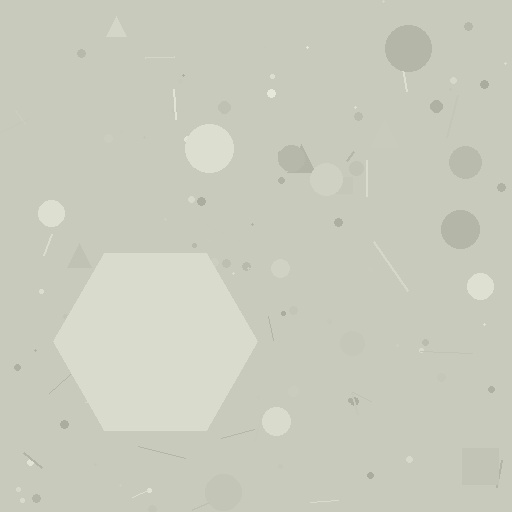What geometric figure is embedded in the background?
A hexagon is embedded in the background.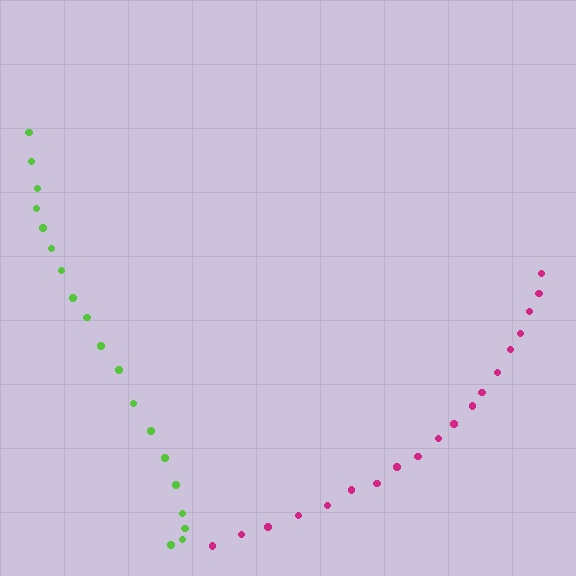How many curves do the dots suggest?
There are 2 distinct paths.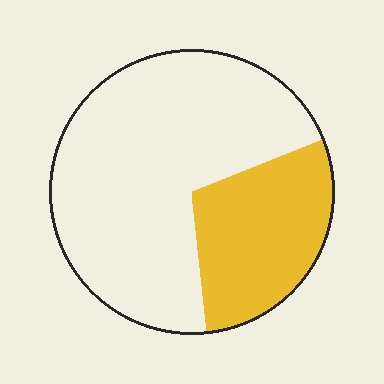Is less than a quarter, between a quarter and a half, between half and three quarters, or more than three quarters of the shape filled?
Between a quarter and a half.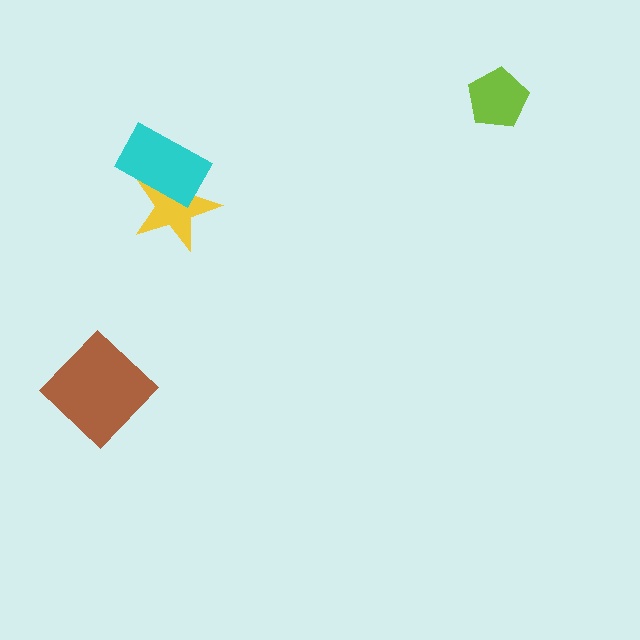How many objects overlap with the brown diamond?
0 objects overlap with the brown diamond.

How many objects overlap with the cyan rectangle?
1 object overlaps with the cyan rectangle.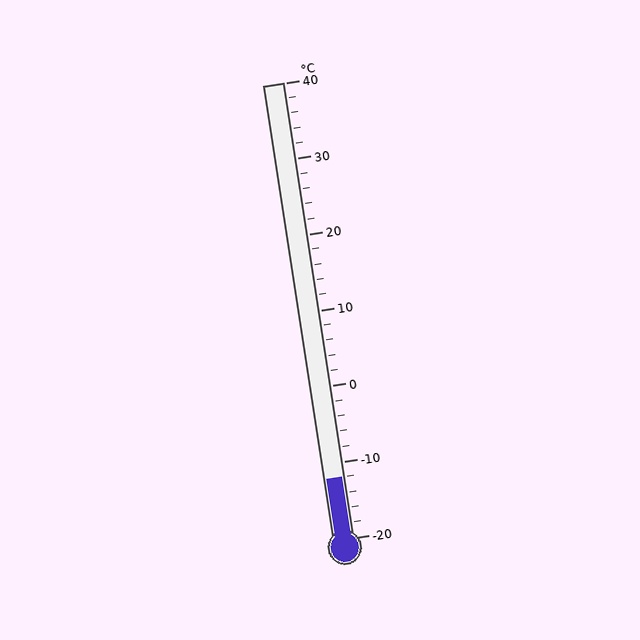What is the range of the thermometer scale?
The thermometer scale ranges from -20°C to 40°C.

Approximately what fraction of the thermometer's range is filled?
The thermometer is filled to approximately 15% of its range.